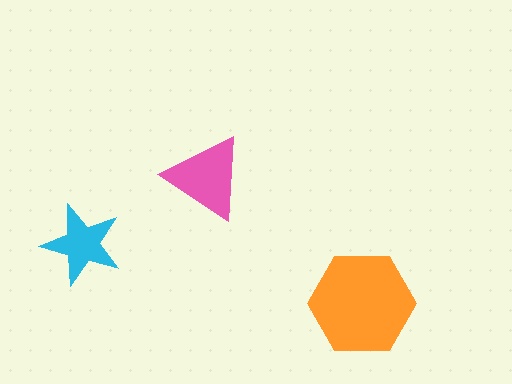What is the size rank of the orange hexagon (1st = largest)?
1st.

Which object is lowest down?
The orange hexagon is bottommost.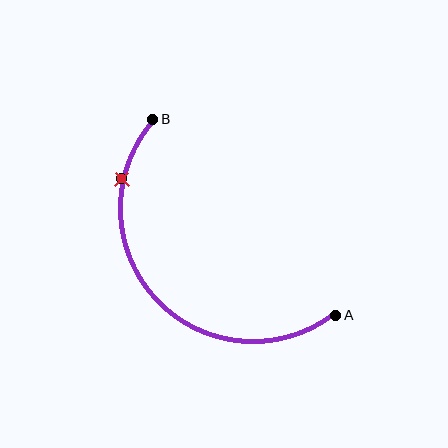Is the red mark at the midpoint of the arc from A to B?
No. The red mark lies on the arc but is closer to endpoint B. The arc midpoint would be at the point on the curve equidistant along the arc from both A and B.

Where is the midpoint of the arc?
The arc midpoint is the point on the curve farthest from the straight line joining A and B. It sits below and to the left of that line.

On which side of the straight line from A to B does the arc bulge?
The arc bulges below and to the left of the straight line connecting A and B.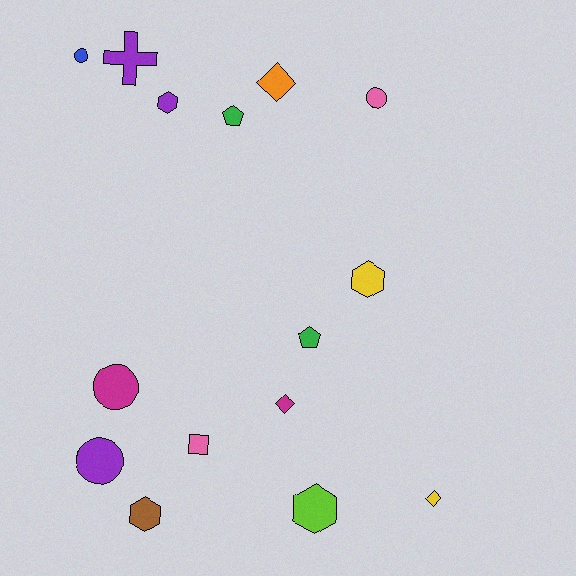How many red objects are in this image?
There are no red objects.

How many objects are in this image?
There are 15 objects.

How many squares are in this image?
There is 1 square.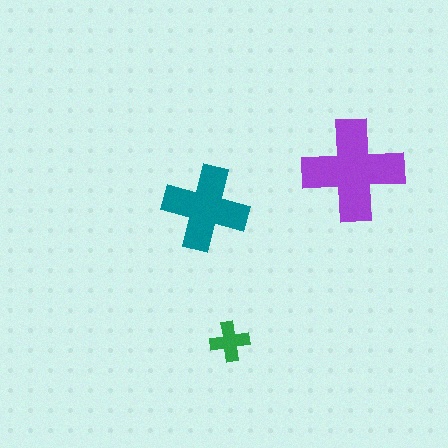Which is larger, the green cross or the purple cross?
The purple one.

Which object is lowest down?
The green cross is bottommost.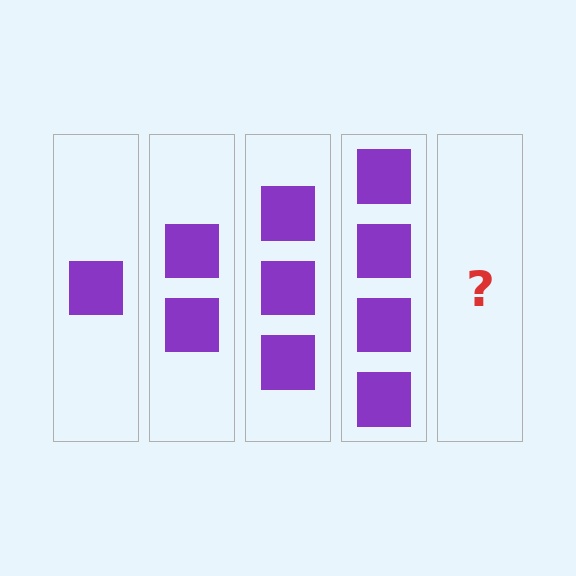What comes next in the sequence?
The next element should be 5 squares.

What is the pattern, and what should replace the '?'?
The pattern is that each step adds one more square. The '?' should be 5 squares.